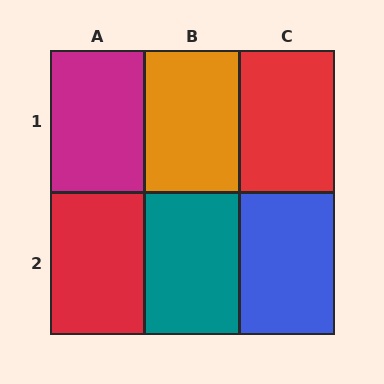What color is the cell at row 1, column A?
Magenta.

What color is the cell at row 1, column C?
Red.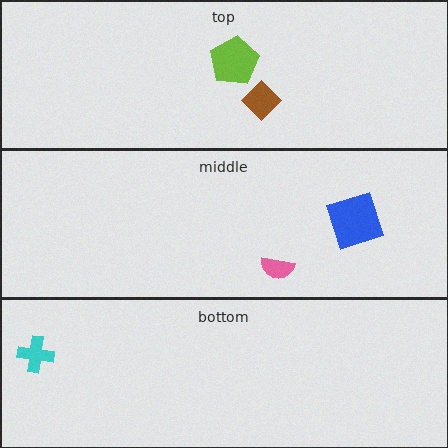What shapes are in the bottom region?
The cyan cross.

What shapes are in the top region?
The lime pentagon, the brown diamond.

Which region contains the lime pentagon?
The top region.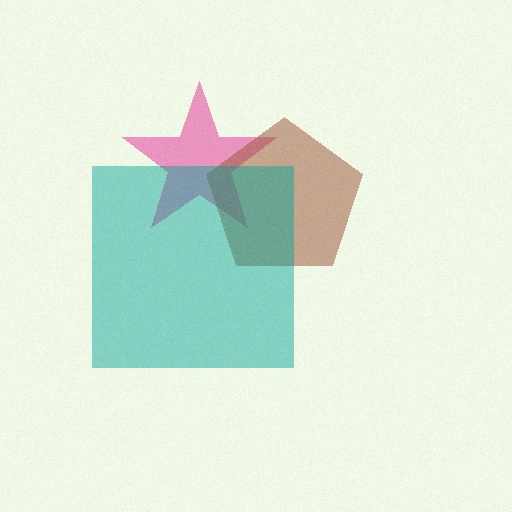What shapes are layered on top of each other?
The layered shapes are: a pink star, a brown pentagon, a teal square.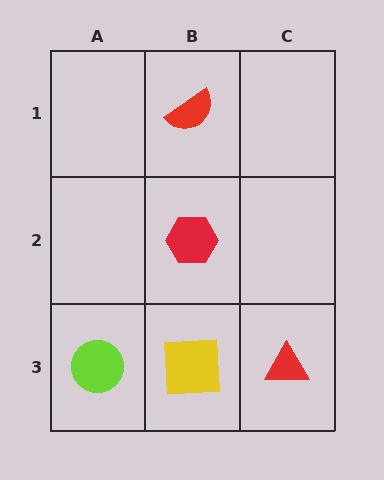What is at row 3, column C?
A red triangle.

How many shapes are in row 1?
1 shape.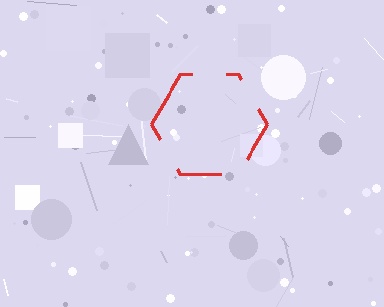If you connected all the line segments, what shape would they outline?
They would outline a hexagon.